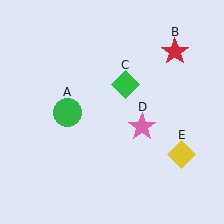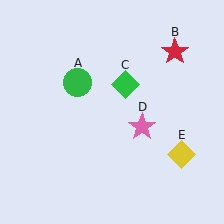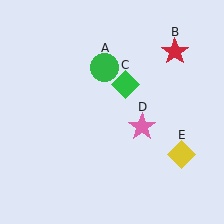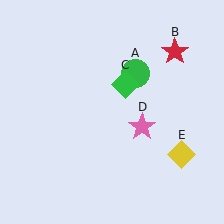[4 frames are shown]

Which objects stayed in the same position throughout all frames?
Red star (object B) and green diamond (object C) and pink star (object D) and yellow diamond (object E) remained stationary.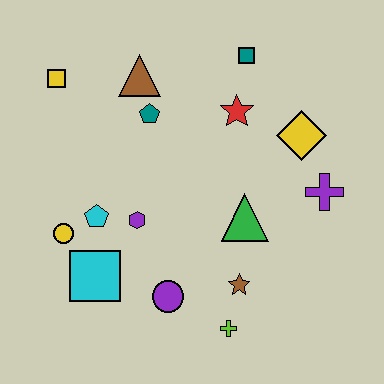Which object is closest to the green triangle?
The brown star is closest to the green triangle.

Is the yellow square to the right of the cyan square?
No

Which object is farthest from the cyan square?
The teal square is farthest from the cyan square.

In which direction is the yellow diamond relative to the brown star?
The yellow diamond is above the brown star.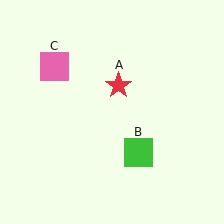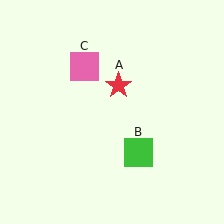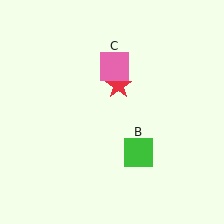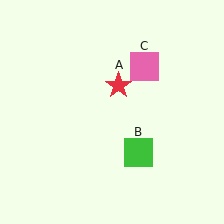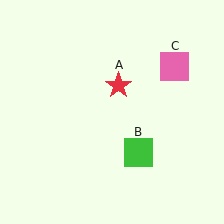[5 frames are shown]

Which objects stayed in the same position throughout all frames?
Red star (object A) and green square (object B) remained stationary.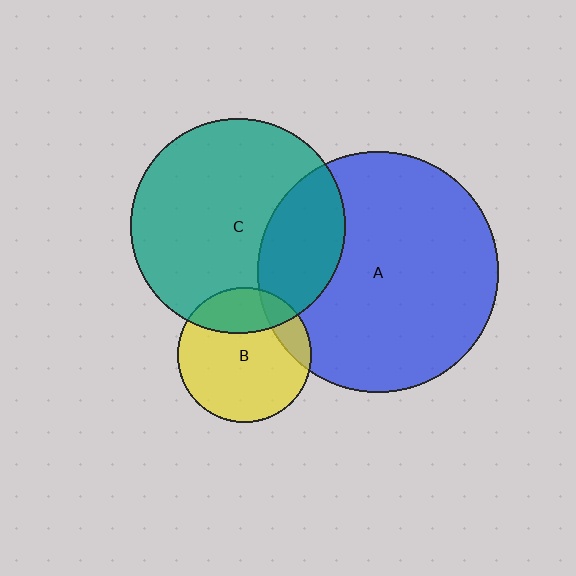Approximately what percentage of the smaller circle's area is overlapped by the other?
Approximately 25%.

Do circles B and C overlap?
Yes.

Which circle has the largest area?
Circle A (blue).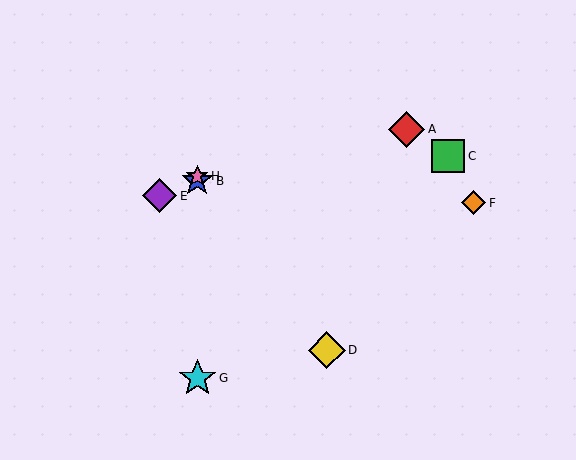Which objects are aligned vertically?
Objects B, G, H are aligned vertically.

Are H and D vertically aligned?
No, H is at x≈197 and D is at x≈327.